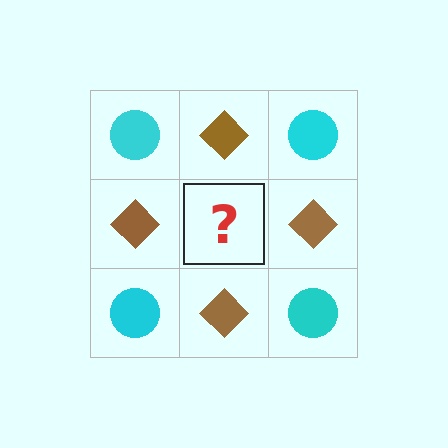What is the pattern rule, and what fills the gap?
The rule is that it alternates cyan circle and brown diamond in a checkerboard pattern. The gap should be filled with a cyan circle.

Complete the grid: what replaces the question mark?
The question mark should be replaced with a cyan circle.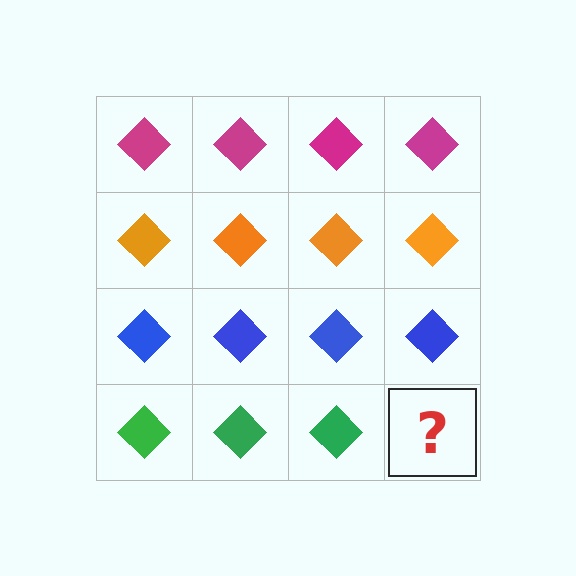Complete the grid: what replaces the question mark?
The question mark should be replaced with a green diamond.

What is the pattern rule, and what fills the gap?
The rule is that each row has a consistent color. The gap should be filled with a green diamond.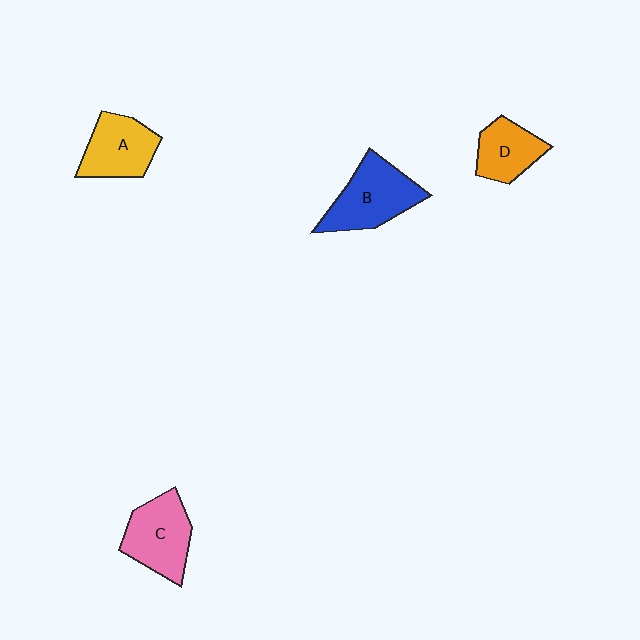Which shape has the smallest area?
Shape D (orange).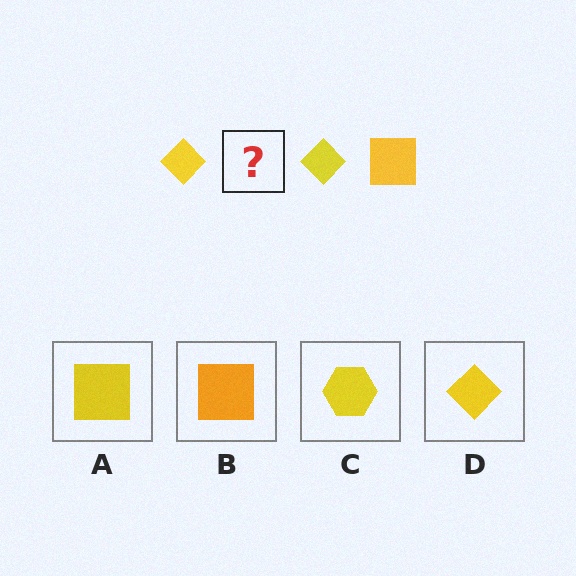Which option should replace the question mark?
Option A.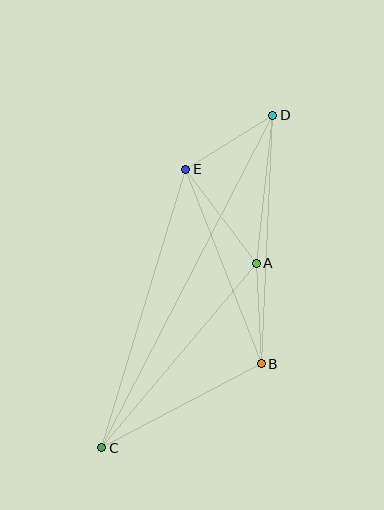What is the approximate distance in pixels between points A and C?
The distance between A and C is approximately 241 pixels.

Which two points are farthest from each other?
Points C and D are farthest from each other.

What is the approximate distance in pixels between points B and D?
The distance between B and D is approximately 249 pixels.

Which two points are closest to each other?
Points A and B are closest to each other.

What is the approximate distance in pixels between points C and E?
The distance between C and E is approximately 291 pixels.